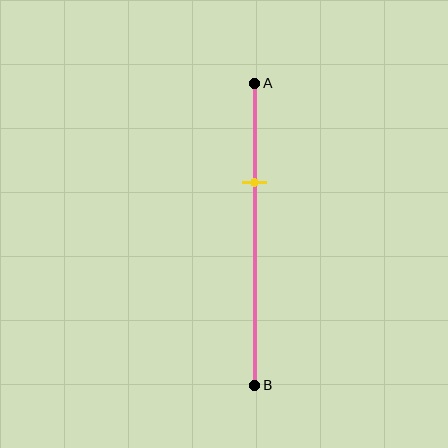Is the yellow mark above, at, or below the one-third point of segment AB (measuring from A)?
The yellow mark is approximately at the one-third point of segment AB.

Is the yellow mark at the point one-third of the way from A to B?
Yes, the mark is approximately at the one-third point.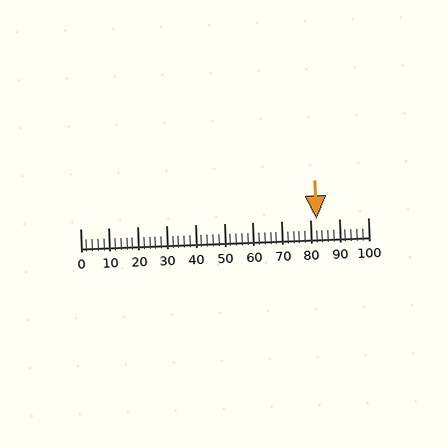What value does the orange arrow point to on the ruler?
The orange arrow points to approximately 82.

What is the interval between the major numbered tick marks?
The major tick marks are spaced 10 units apart.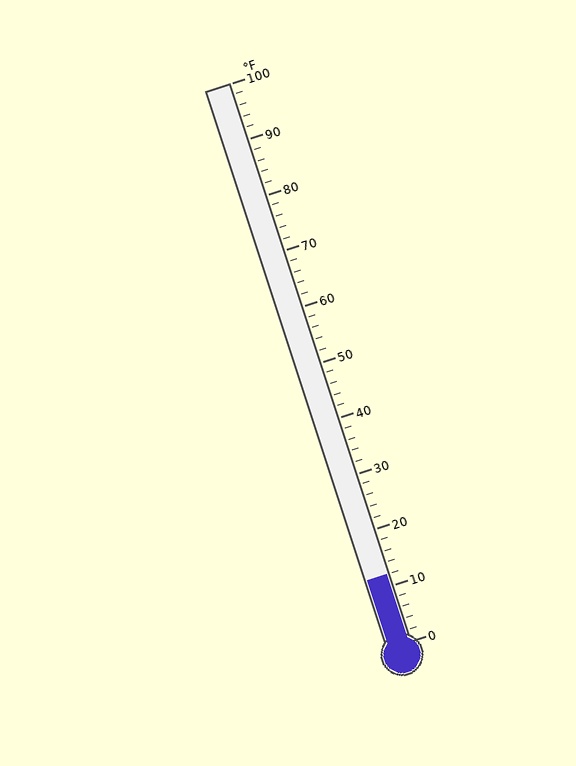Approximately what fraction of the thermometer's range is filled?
The thermometer is filled to approximately 10% of its range.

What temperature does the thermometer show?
The thermometer shows approximately 12°F.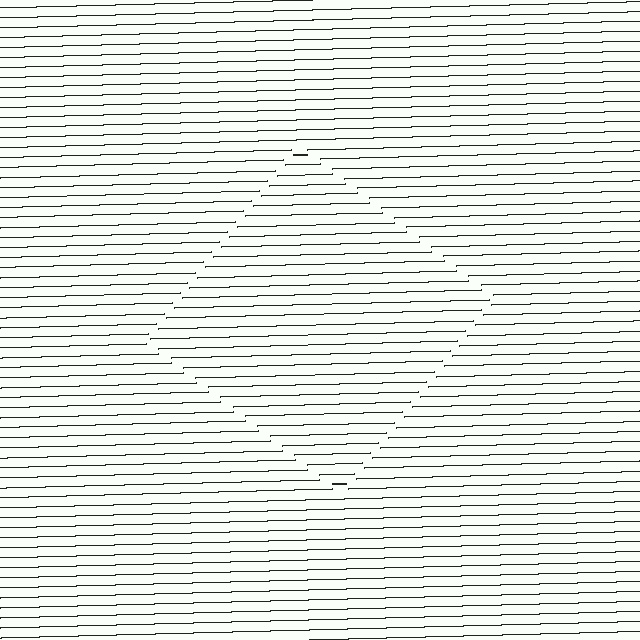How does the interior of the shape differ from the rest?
The interior of the shape contains the same grating, shifted by half a period — the contour is defined by the phase discontinuity where line-ends from the inner and outer gratings abut.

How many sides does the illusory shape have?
4 sides — the line-ends trace a square.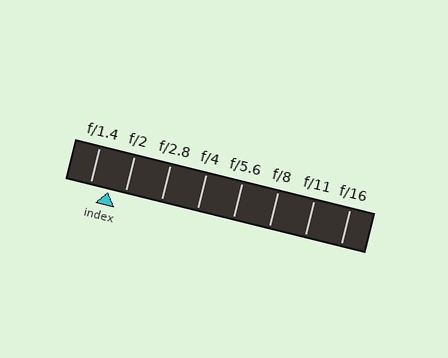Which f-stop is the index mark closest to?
The index mark is closest to f/2.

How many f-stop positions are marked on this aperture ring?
There are 8 f-stop positions marked.